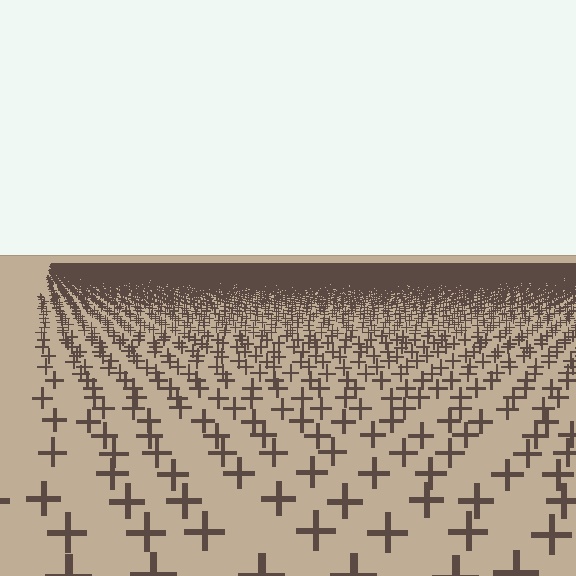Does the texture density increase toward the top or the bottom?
Density increases toward the top.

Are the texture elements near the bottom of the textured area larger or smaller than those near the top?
Larger. Near the bottom, elements are closer to the viewer and appear at a bigger on-screen size.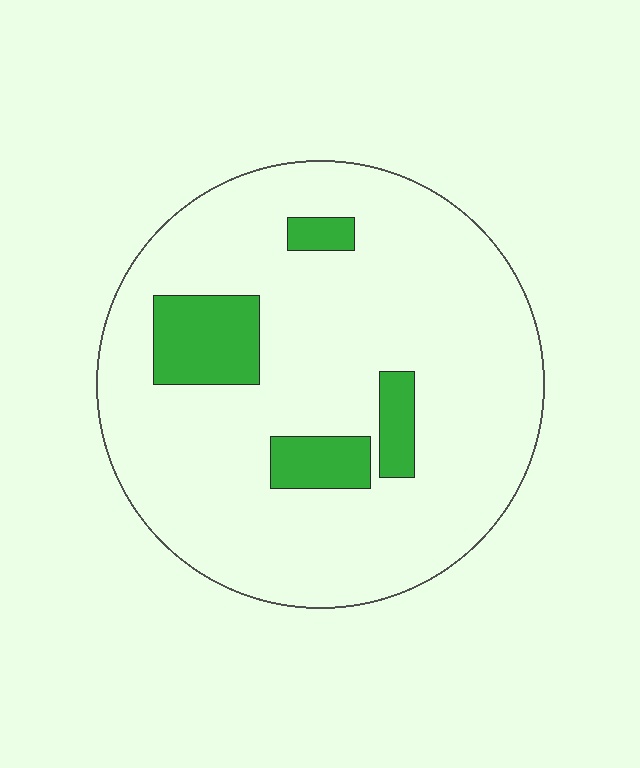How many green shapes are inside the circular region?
4.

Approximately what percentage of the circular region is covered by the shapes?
Approximately 15%.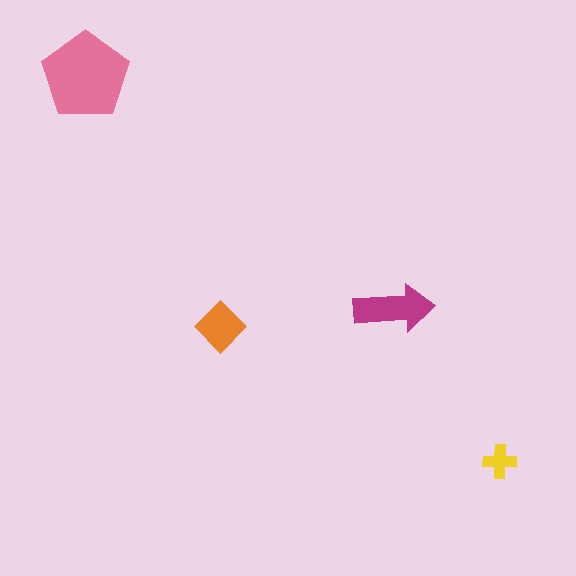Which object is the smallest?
The yellow cross.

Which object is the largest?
The pink pentagon.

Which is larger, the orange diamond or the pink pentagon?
The pink pentagon.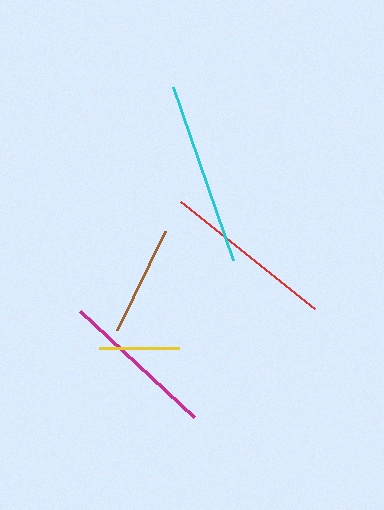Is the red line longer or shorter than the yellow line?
The red line is longer than the yellow line.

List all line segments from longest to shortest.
From longest to shortest: cyan, red, magenta, brown, yellow.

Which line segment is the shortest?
The yellow line is the shortest at approximately 80 pixels.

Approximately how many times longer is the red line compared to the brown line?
The red line is approximately 1.6 times the length of the brown line.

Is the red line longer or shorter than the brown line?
The red line is longer than the brown line.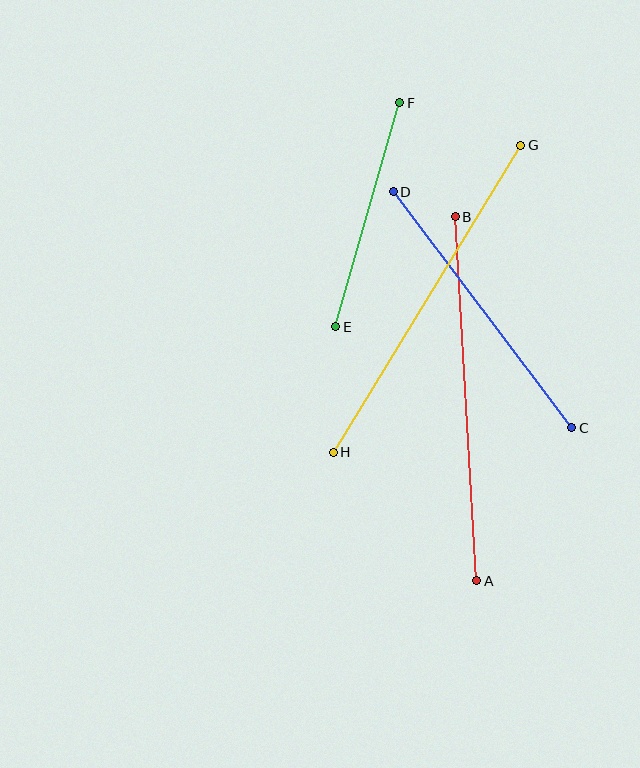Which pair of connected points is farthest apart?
Points A and B are farthest apart.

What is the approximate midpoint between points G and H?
The midpoint is at approximately (427, 299) pixels.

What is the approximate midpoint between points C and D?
The midpoint is at approximately (482, 310) pixels.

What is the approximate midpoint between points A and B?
The midpoint is at approximately (466, 399) pixels.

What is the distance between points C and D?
The distance is approximately 296 pixels.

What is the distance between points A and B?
The distance is approximately 365 pixels.